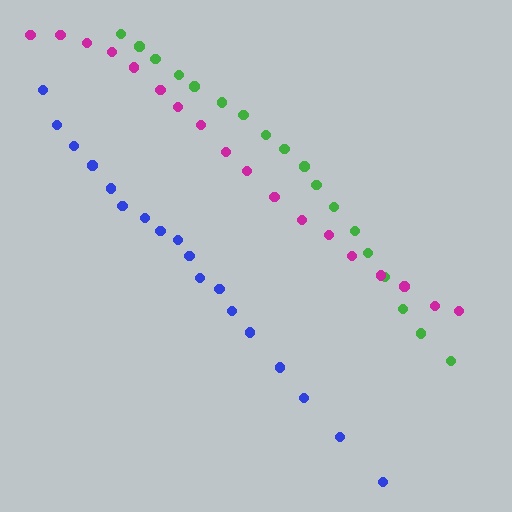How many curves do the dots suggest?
There are 3 distinct paths.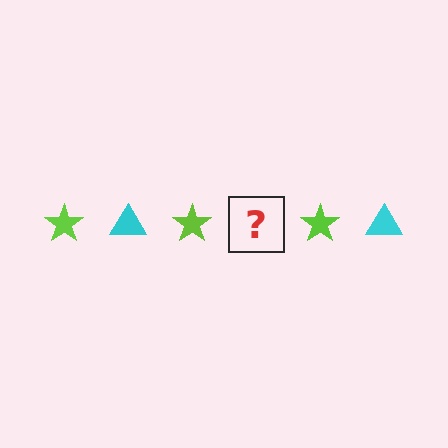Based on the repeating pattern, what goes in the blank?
The blank should be a cyan triangle.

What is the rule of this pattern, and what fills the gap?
The rule is that the pattern alternates between lime star and cyan triangle. The gap should be filled with a cyan triangle.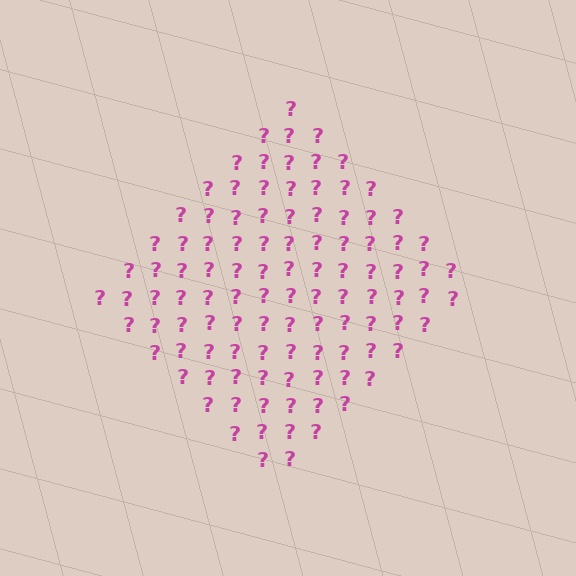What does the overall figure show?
The overall figure shows a diamond.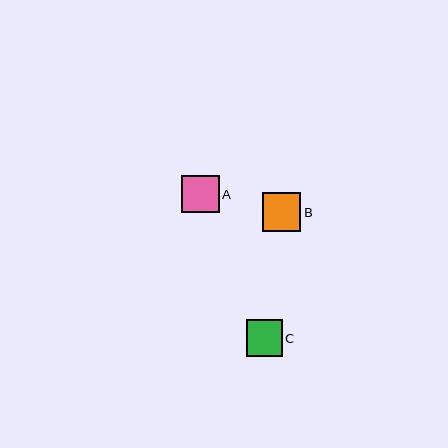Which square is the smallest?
Square C is the smallest with a size of approximately 36 pixels.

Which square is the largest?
Square B is the largest with a size of approximately 38 pixels.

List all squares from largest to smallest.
From largest to smallest: B, A, C.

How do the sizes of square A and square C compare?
Square A and square C are approximately the same size.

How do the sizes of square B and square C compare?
Square B and square C are approximately the same size.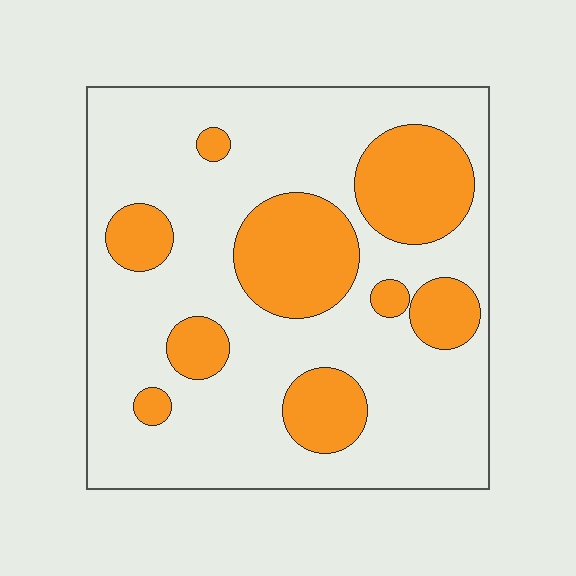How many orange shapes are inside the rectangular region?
9.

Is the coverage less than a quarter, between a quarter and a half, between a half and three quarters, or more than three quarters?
Between a quarter and a half.